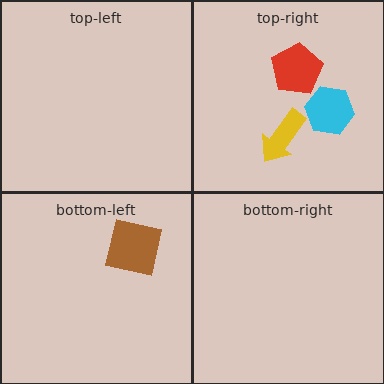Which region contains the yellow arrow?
The top-right region.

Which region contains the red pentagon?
The top-right region.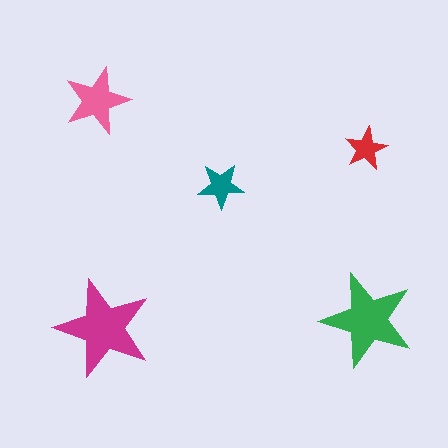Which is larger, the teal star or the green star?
The green one.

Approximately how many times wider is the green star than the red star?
About 2 times wider.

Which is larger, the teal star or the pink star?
The pink one.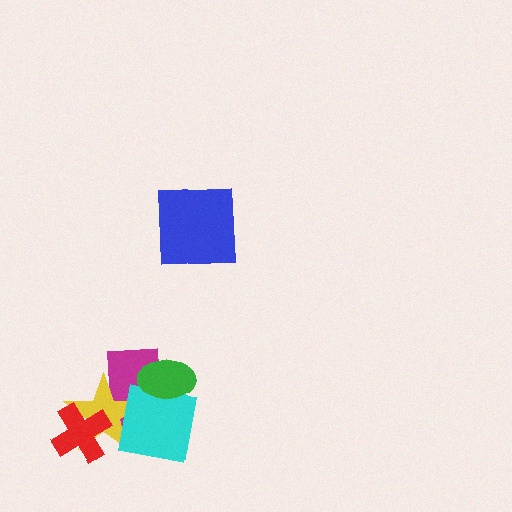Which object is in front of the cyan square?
The green ellipse is in front of the cyan square.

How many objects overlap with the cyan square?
3 objects overlap with the cyan square.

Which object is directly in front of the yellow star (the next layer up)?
The red cross is directly in front of the yellow star.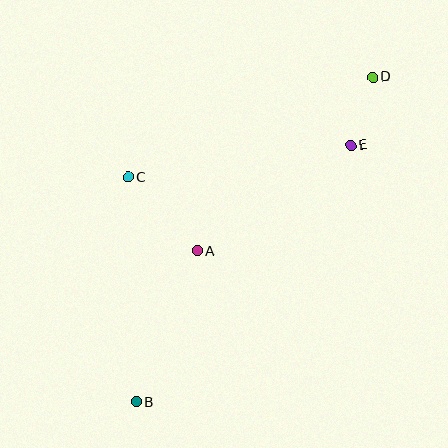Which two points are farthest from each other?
Points B and D are farthest from each other.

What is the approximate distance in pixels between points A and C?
The distance between A and C is approximately 101 pixels.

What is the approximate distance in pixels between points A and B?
The distance between A and B is approximately 163 pixels.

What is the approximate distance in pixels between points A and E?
The distance between A and E is approximately 186 pixels.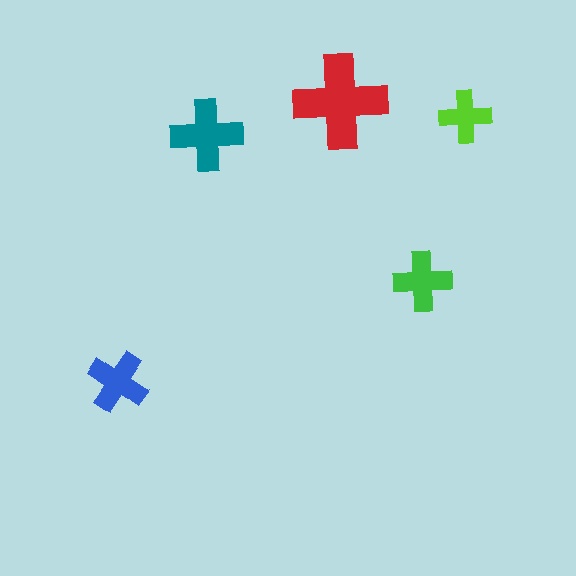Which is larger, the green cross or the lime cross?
The green one.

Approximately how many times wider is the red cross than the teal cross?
About 1.5 times wider.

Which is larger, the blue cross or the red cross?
The red one.